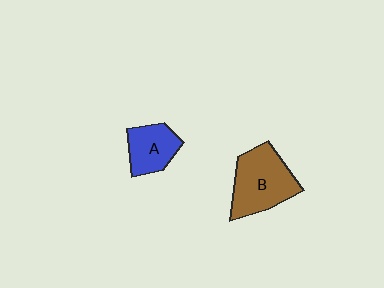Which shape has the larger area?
Shape B (brown).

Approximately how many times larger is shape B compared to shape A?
Approximately 1.6 times.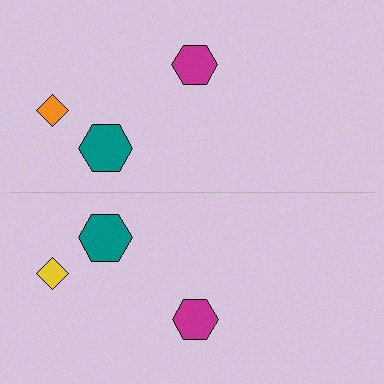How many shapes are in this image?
There are 6 shapes in this image.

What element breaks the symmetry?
The yellow diamond on the bottom side breaks the symmetry — its mirror counterpart is orange.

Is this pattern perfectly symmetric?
No, the pattern is not perfectly symmetric. The yellow diamond on the bottom side breaks the symmetry — its mirror counterpart is orange.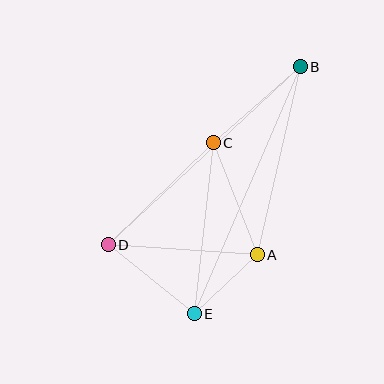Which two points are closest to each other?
Points A and E are closest to each other.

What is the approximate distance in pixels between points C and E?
The distance between C and E is approximately 172 pixels.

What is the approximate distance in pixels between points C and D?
The distance between C and D is approximately 146 pixels.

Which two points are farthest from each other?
Points B and E are farthest from each other.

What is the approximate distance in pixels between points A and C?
The distance between A and C is approximately 120 pixels.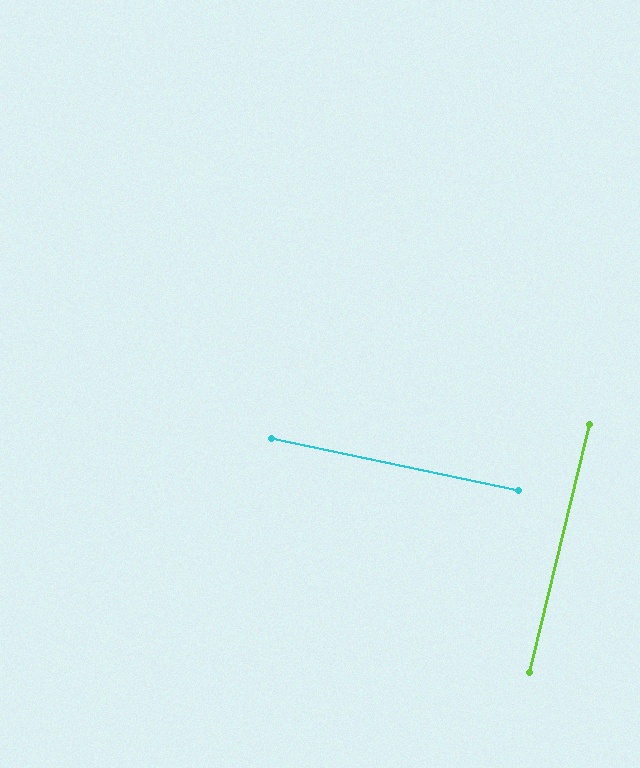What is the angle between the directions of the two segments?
Approximately 88 degrees.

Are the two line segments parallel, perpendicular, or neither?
Perpendicular — they meet at approximately 88°.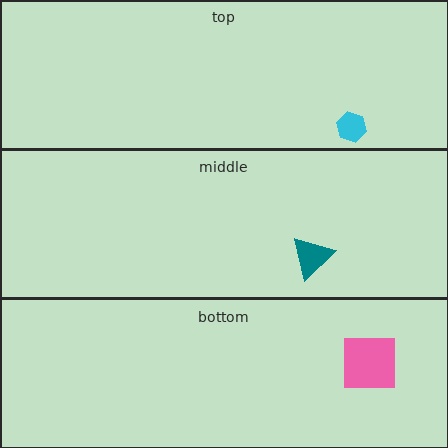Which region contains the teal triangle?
The middle region.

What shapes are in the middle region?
The teal triangle.